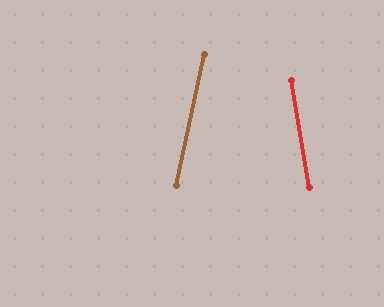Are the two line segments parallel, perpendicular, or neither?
Neither parallel nor perpendicular — they differ by about 22°.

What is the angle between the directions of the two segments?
Approximately 22 degrees.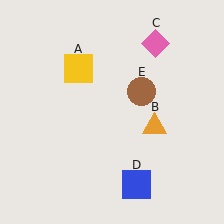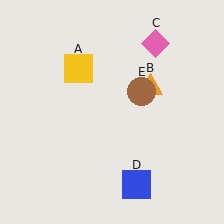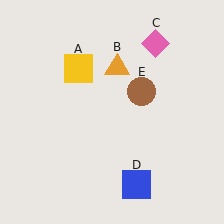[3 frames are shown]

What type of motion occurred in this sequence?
The orange triangle (object B) rotated counterclockwise around the center of the scene.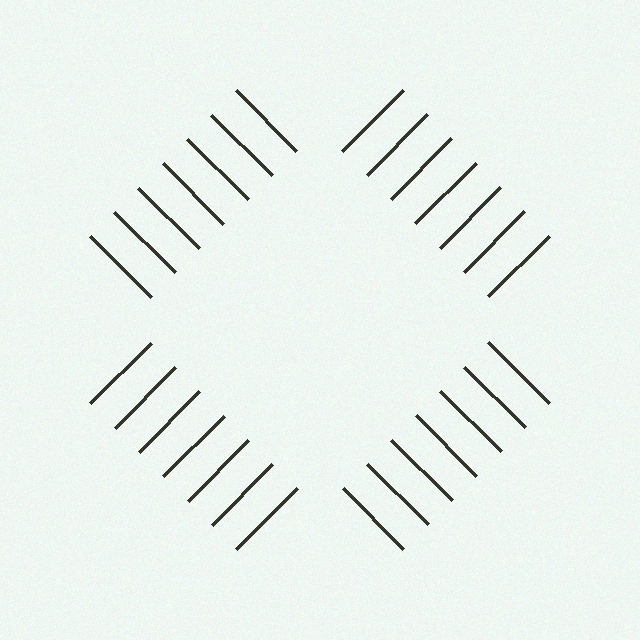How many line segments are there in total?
28 — 7 along each of the 4 edges.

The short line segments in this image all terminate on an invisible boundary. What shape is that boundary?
An illusory square — the line segments terminate on its edges but no continuous stroke is drawn.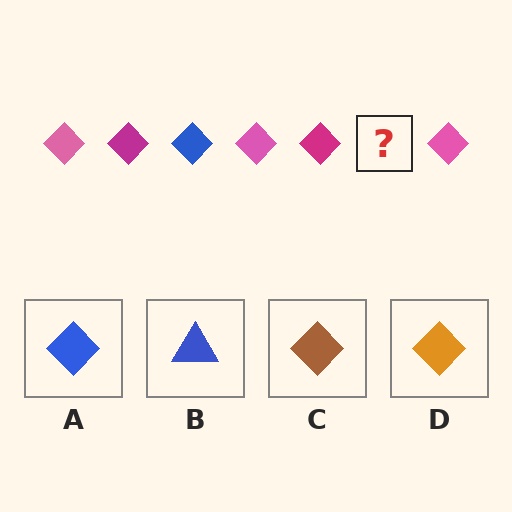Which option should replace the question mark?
Option A.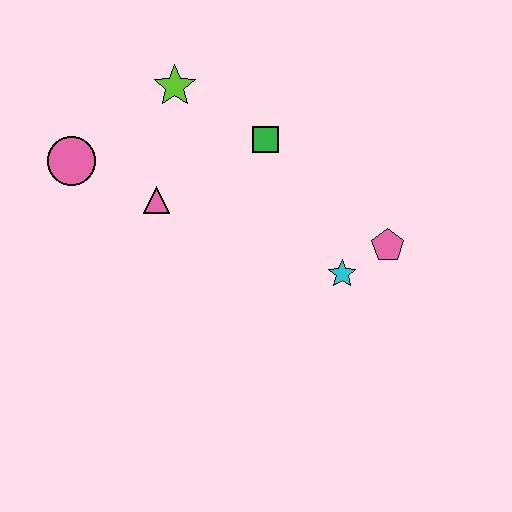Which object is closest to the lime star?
The green square is closest to the lime star.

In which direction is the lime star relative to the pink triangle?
The lime star is above the pink triangle.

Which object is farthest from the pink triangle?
The pink pentagon is farthest from the pink triangle.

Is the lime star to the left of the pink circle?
No